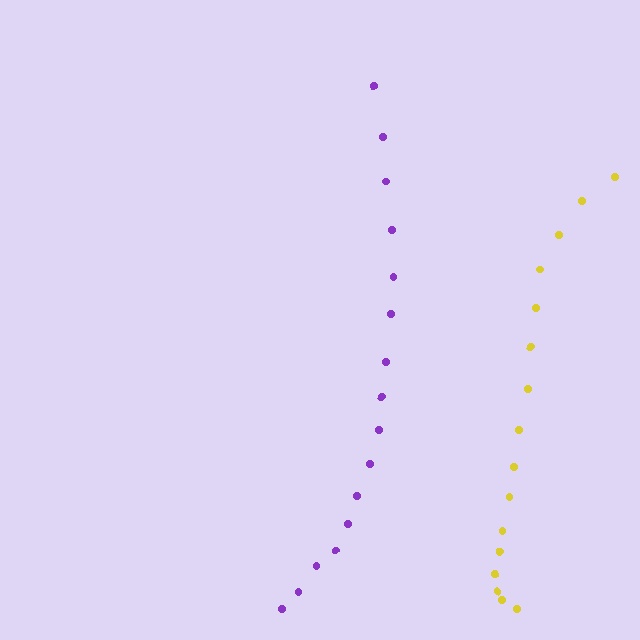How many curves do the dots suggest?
There are 2 distinct paths.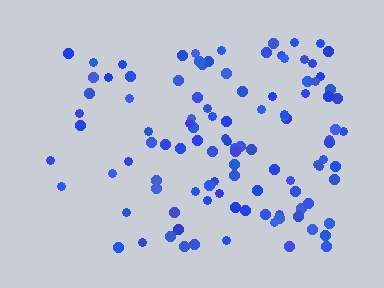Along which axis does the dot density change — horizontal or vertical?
Horizontal.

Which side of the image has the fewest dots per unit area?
The left.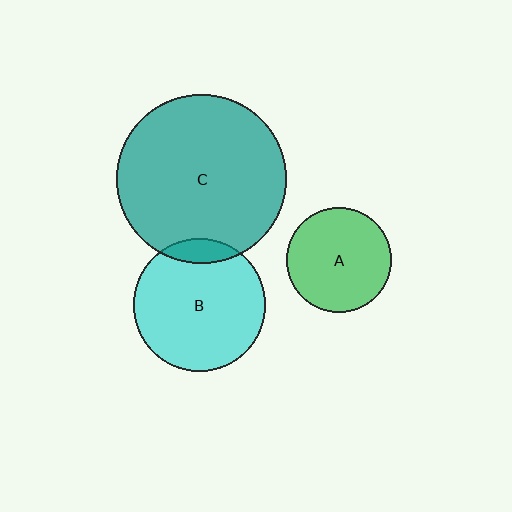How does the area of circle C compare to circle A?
Approximately 2.6 times.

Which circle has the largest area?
Circle C (teal).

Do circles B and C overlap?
Yes.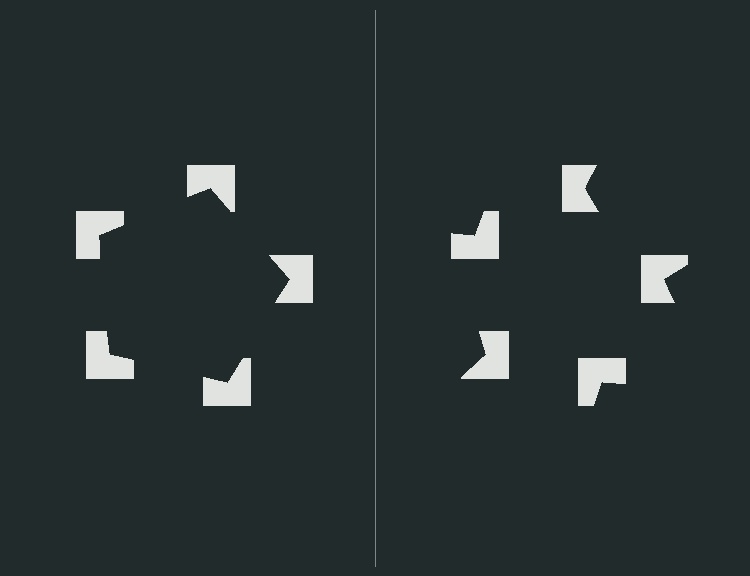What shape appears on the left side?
An illusory pentagon.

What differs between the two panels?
The notched squares are positioned identically on both sides; only the wedge orientations differ. On the left they align to a pentagon; on the right they are misaligned.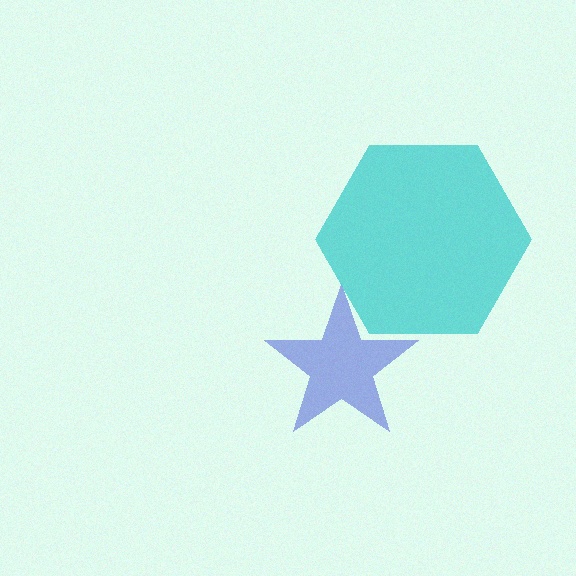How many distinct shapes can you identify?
There are 2 distinct shapes: a blue star, a cyan hexagon.